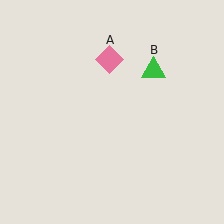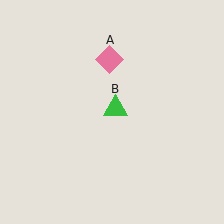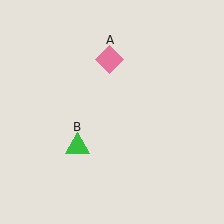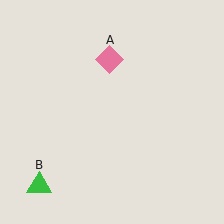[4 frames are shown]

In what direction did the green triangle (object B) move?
The green triangle (object B) moved down and to the left.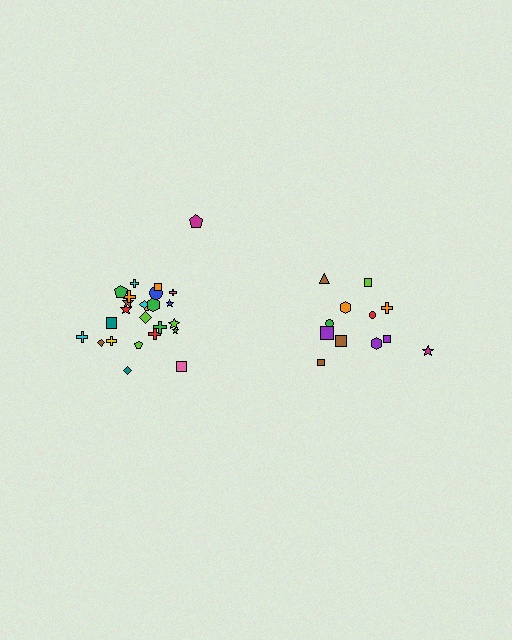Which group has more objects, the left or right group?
The left group.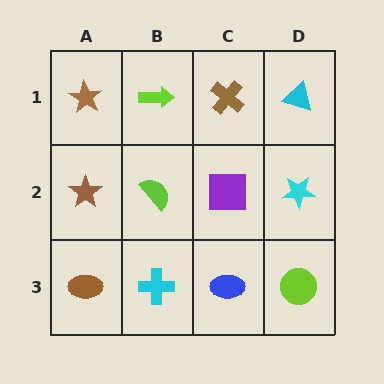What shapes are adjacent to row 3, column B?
A lime semicircle (row 2, column B), a brown ellipse (row 3, column A), a blue ellipse (row 3, column C).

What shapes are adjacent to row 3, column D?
A cyan star (row 2, column D), a blue ellipse (row 3, column C).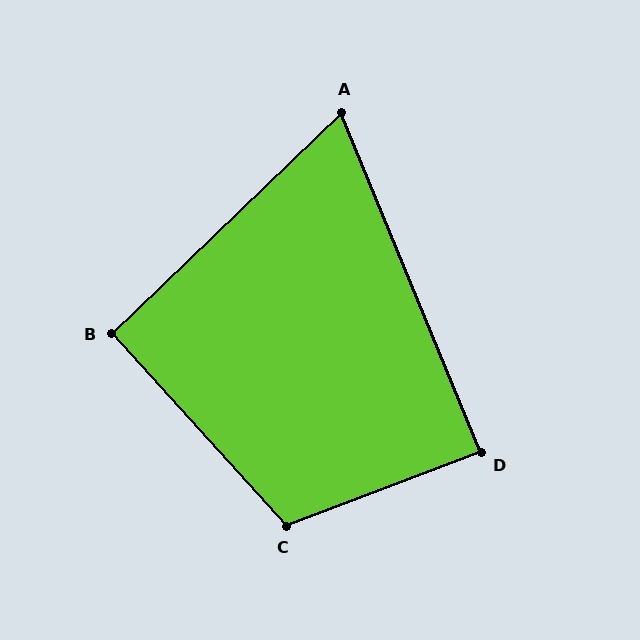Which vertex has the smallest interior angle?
A, at approximately 69 degrees.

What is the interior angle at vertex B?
Approximately 92 degrees (approximately right).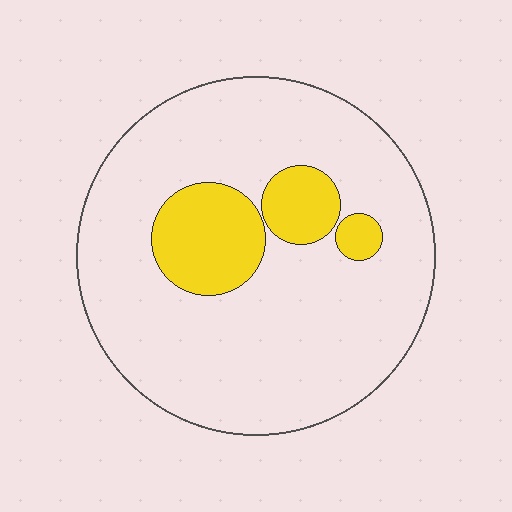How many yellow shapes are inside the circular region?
3.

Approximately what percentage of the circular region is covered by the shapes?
Approximately 15%.